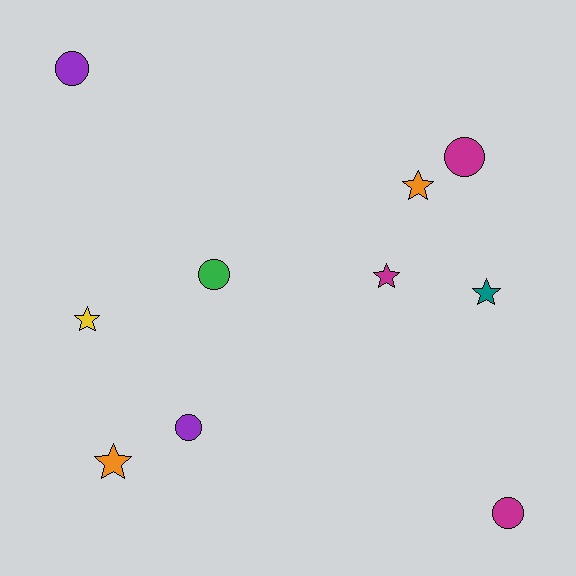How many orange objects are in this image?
There are 2 orange objects.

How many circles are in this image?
There are 5 circles.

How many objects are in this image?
There are 10 objects.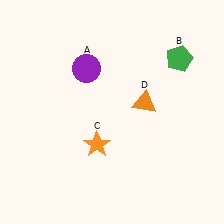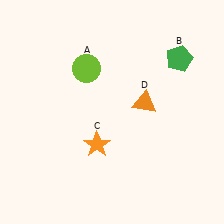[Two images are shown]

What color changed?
The circle (A) changed from purple in Image 1 to lime in Image 2.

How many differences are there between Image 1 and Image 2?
There is 1 difference between the two images.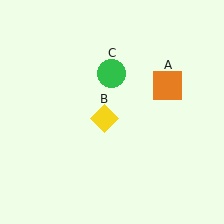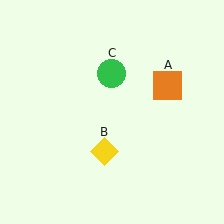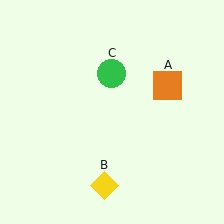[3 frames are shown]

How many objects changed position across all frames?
1 object changed position: yellow diamond (object B).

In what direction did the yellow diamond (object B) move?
The yellow diamond (object B) moved down.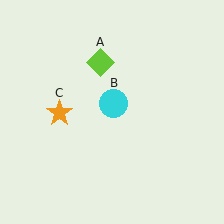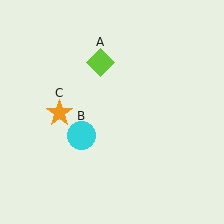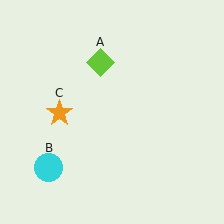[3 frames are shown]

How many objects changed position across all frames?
1 object changed position: cyan circle (object B).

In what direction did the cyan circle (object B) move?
The cyan circle (object B) moved down and to the left.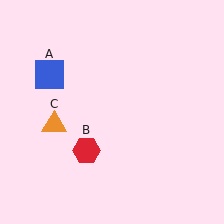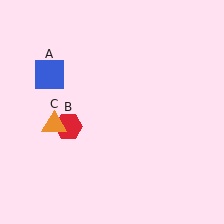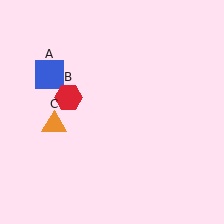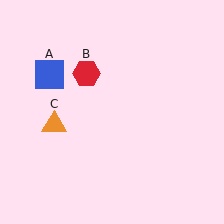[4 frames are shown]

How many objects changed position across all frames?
1 object changed position: red hexagon (object B).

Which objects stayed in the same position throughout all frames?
Blue square (object A) and orange triangle (object C) remained stationary.